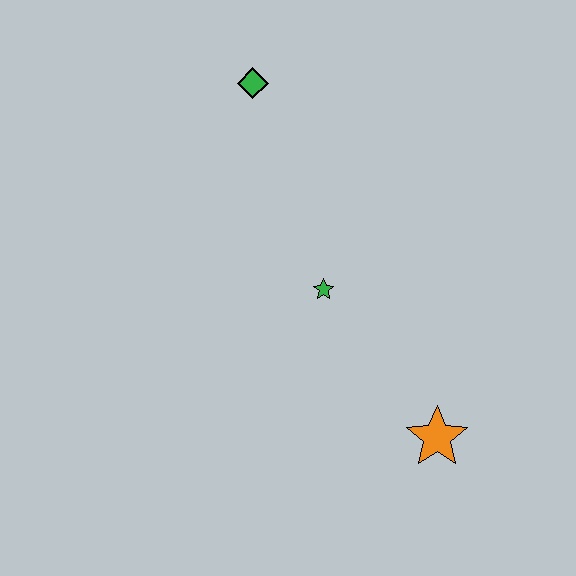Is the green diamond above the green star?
Yes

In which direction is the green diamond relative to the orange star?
The green diamond is above the orange star.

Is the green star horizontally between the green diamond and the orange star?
Yes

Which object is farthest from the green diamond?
The orange star is farthest from the green diamond.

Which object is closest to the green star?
The orange star is closest to the green star.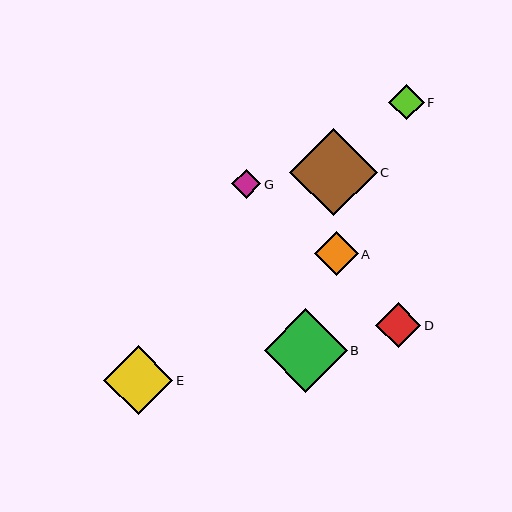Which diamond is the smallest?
Diamond G is the smallest with a size of approximately 29 pixels.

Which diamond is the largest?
Diamond C is the largest with a size of approximately 88 pixels.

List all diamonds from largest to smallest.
From largest to smallest: C, B, E, D, A, F, G.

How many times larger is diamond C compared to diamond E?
Diamond C is approximately 1.3 times the size of diamond E.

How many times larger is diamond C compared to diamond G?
Diamond C is approximately 3.0 times the size of diamond G.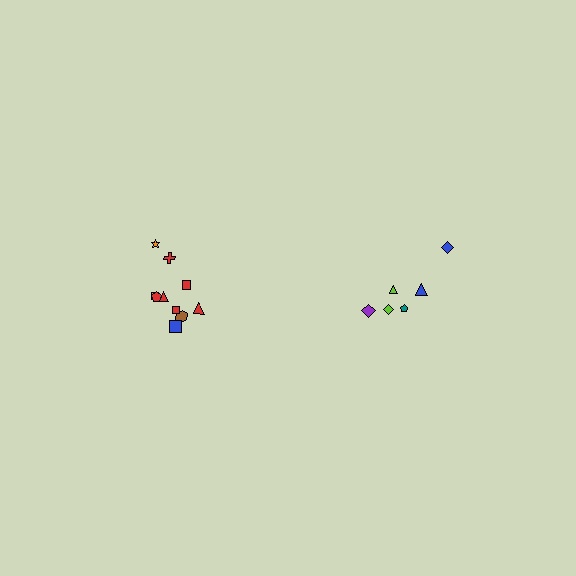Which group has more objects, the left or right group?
The left group.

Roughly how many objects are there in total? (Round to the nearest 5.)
Roughly 15 objects in total.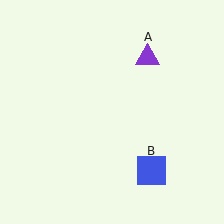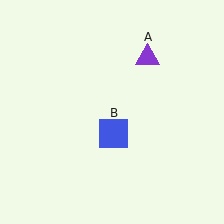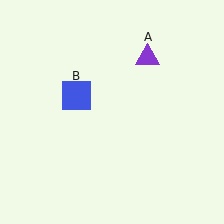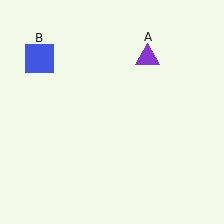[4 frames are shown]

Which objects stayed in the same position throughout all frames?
Purple triangle (object A) remained stationary.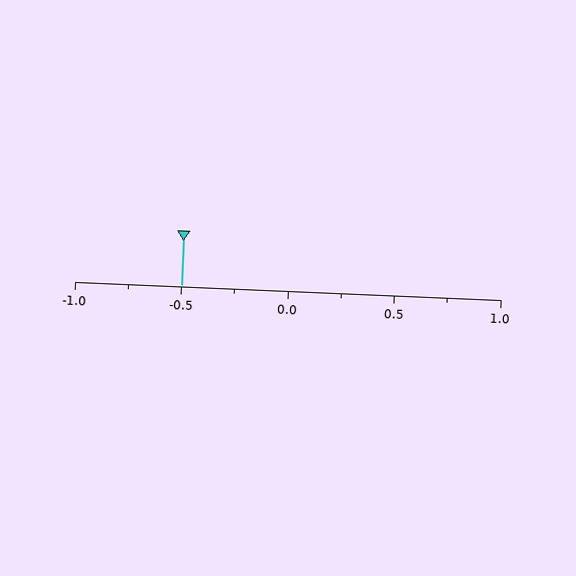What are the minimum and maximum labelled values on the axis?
The axis runs from -1.0 to 1.0.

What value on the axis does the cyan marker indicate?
The marker indicates approximately -0.5.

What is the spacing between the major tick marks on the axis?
The major ticks are spaced 0.5 apart.